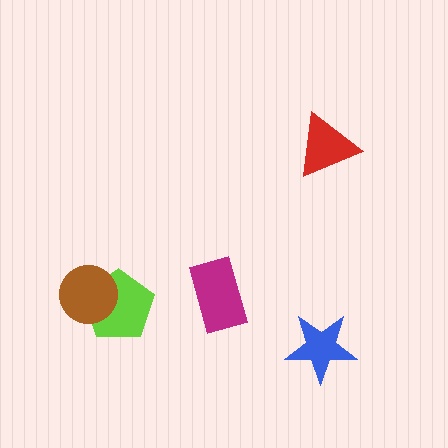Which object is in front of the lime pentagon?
The brown circle is in front of the lime pentagon.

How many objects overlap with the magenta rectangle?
0 objects overlap with the magenta rectangle.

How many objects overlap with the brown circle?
1 object overlaps with the brown circle.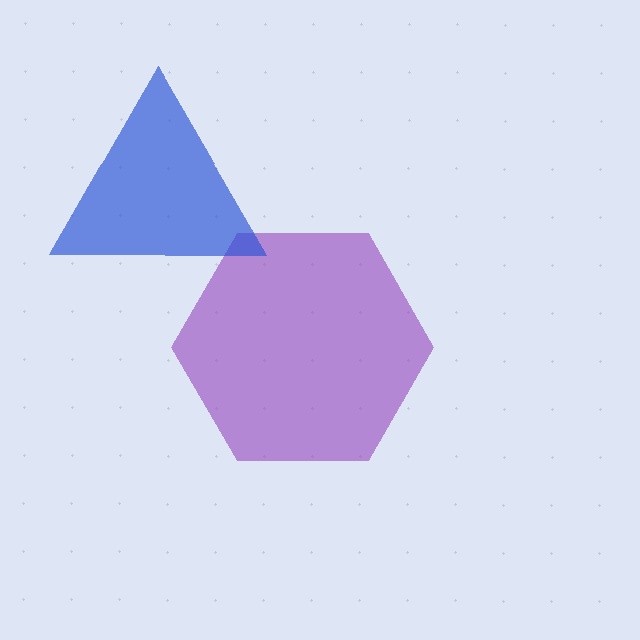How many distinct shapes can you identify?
There are 2 distinct shapes: a purple hexagon, a blue triangle.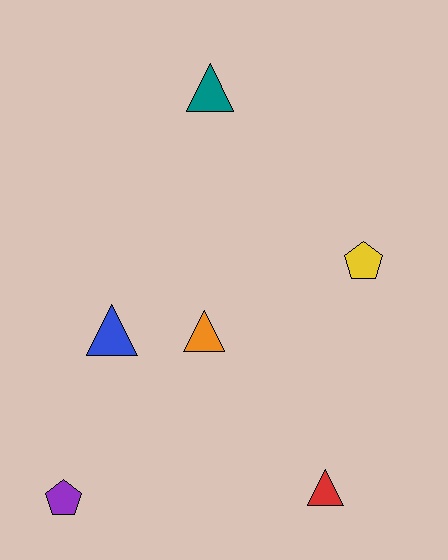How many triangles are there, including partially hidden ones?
There are 4 triangles.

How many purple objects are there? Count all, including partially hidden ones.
There is 1 purple object.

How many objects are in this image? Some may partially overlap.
There are 6 objects.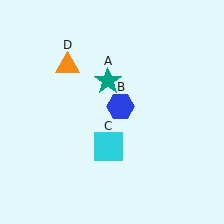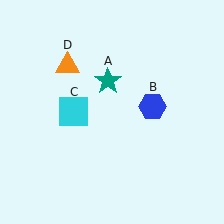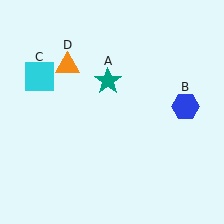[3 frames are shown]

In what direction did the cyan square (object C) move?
The cyan square (object C) moved up and to the left.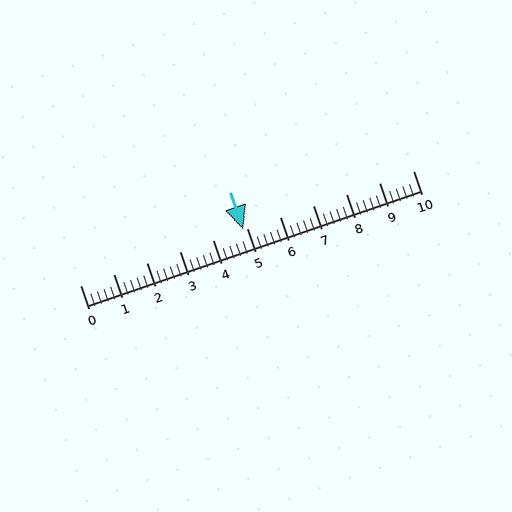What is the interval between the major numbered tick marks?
The major tick marks are spaced 1 units apart.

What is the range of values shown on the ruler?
The ruler shows values from 0 to 10.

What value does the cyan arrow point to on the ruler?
The cyan arrow points to approximately 4.9.